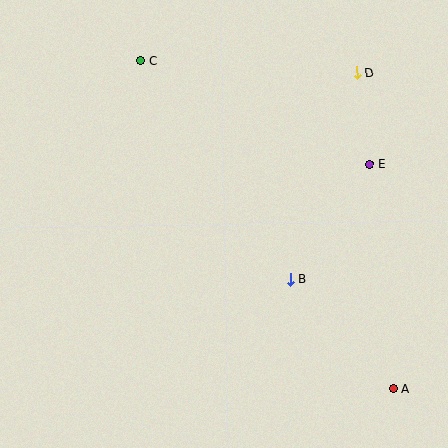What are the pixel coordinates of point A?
Point A is at (393, 389).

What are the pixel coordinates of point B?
Point B is at (290, 279).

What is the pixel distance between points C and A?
The distance between C and A is 413 pixels.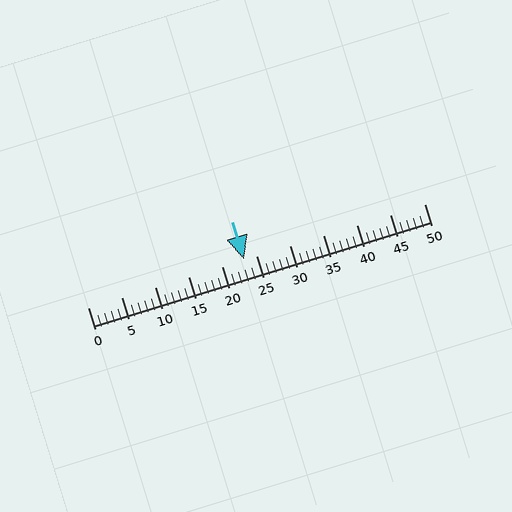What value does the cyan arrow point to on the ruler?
The cyan arrow points to approximately 23.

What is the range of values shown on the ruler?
The ruler shows values from 0 to 50.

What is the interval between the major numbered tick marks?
The major tick marks are spaced 5 units apart.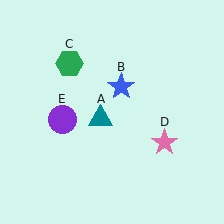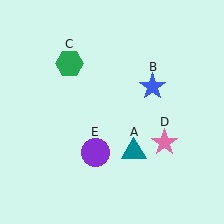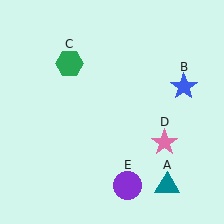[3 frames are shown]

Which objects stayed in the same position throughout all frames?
Green hexagon (object C) and pink star (object D) remained stationary.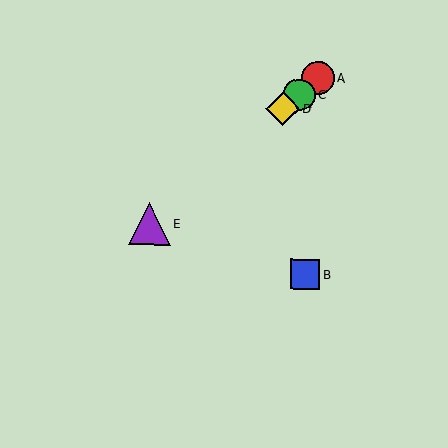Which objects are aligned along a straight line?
Objects A, C, D, E are aligned along a straight line.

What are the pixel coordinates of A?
Object A is at (318, 78).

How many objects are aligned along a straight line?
4 objects (A, C, D, E) are aligned along a straight line.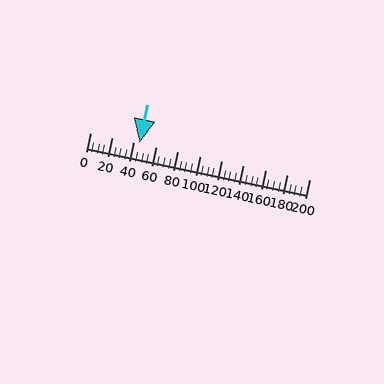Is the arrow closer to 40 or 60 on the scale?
The arrow is closer to 40.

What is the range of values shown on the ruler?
The ruler shows values from 0 to 200.